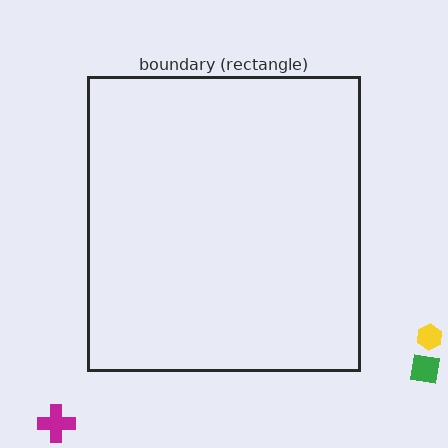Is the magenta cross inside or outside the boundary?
Outside.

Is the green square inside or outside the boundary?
Outside.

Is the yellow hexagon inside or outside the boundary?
Outside.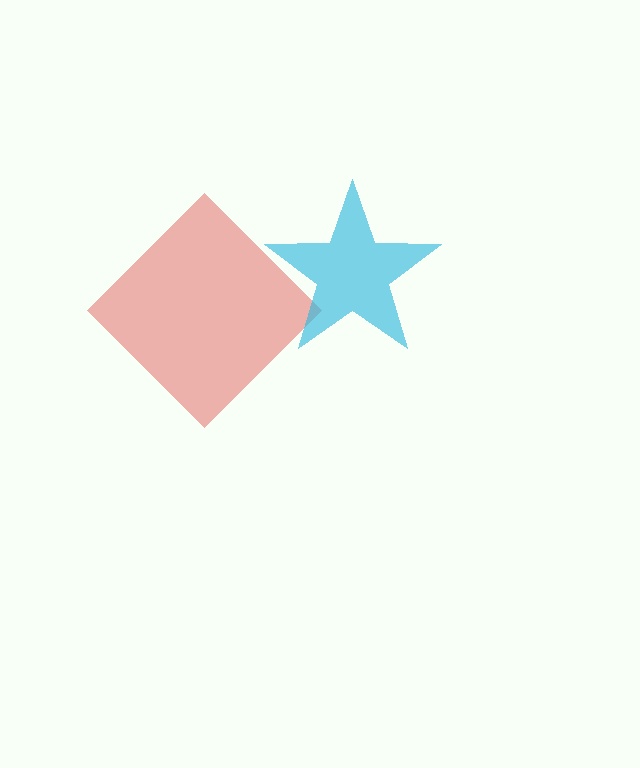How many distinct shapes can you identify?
There are 2 distinct shapes: a red diamond, a cyan star.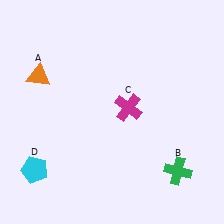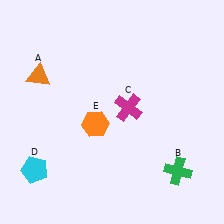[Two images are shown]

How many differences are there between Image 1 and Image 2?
There is 1 difference between the two images.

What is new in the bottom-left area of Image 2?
An orange hexagon (E) was added in the bottom-left area of Image 2.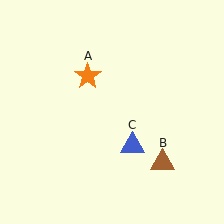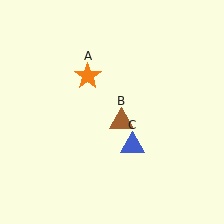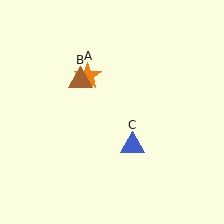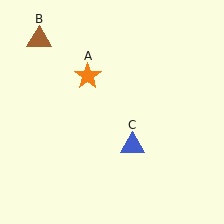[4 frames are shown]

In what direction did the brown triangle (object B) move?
The brown triangle (object B) moved up and to the left.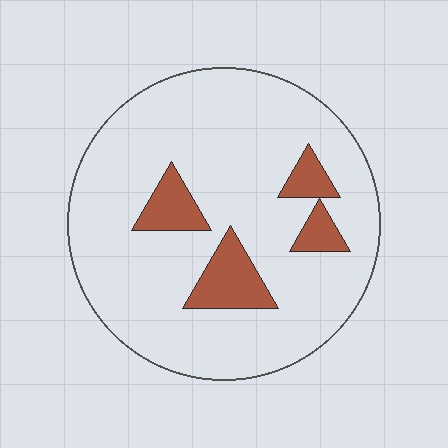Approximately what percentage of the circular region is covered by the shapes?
Approximately 15%.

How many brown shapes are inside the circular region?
4.